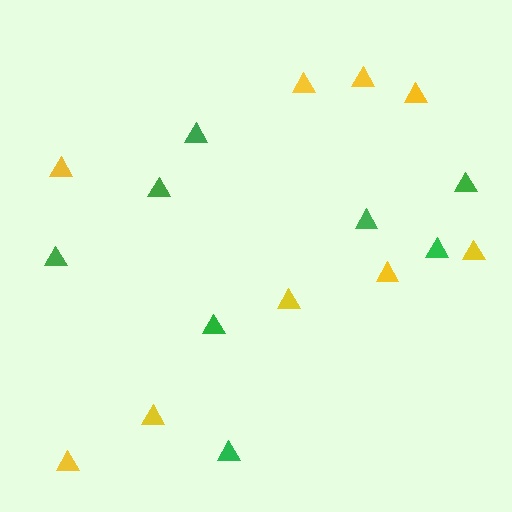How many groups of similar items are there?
There are 2 groups: one group of yellow triangles (9) and one group of green triangles (8).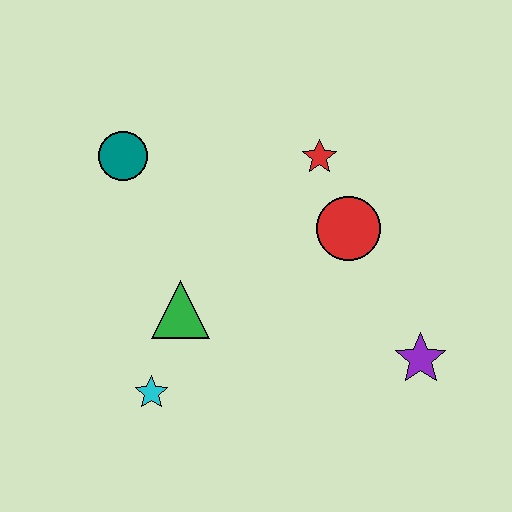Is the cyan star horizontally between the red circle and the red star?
No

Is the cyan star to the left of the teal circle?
No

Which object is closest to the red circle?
The red star is closest to the red circle.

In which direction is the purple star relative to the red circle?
The purple star is below the red circle.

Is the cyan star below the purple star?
Yes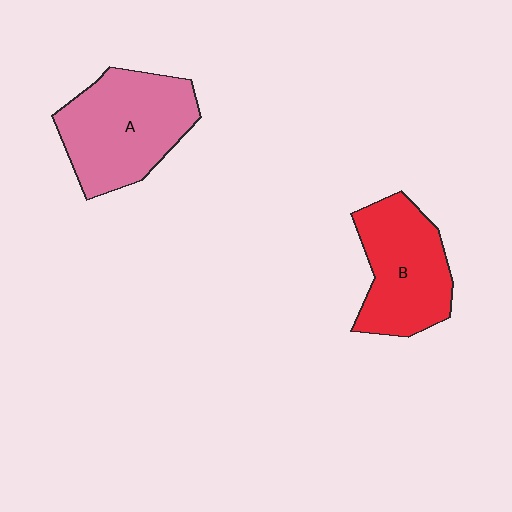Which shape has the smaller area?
Shape B (red).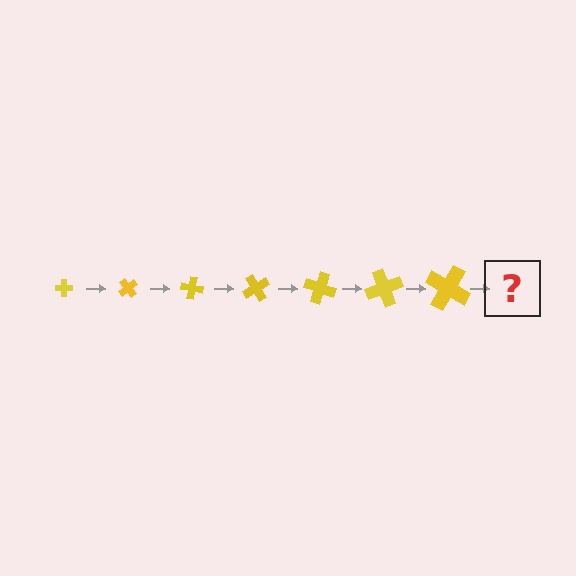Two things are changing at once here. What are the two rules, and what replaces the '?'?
The two rules are that the cross grows larger each step and it rotates 50 degrees each step. The '?' should be a cross, larger than the previous one and rotated 350 degrees from the start.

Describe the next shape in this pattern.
It should be a cross, larger than the previous one and rotated 350 degrees from the start.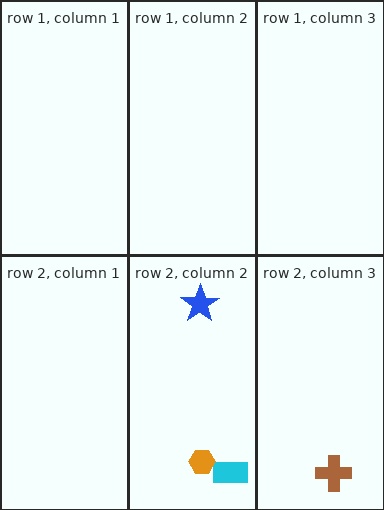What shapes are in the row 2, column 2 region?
The cyan rectangle, the blue star, the orange hexagon.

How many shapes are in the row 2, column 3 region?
1.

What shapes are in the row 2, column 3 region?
The brown cross.